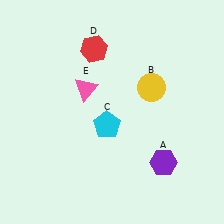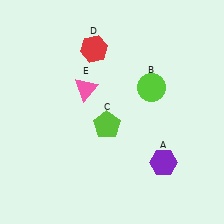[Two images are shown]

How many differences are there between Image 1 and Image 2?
There are 2 differences between the two images.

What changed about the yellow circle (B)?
In Image 1, B is yellow. In Image 2, it changed to lime.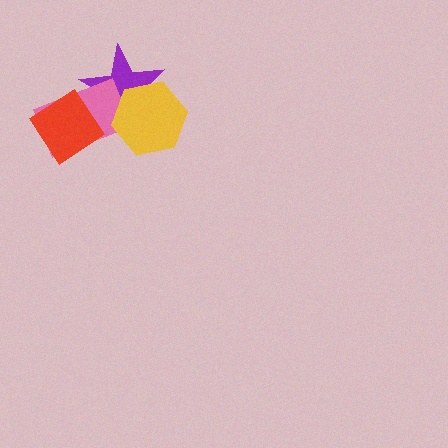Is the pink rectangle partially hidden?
Yes, it is partially covered by another shape.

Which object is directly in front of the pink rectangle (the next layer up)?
The red diamond is directly in front of the pink rectangle.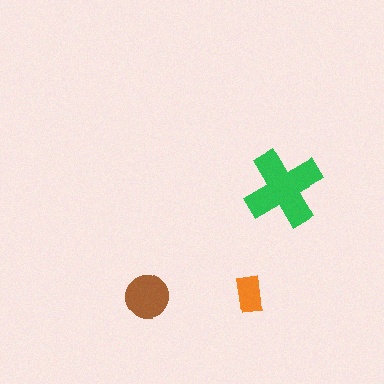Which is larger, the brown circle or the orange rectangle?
The brown circle.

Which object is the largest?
The green cross.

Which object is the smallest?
The orange rectangle.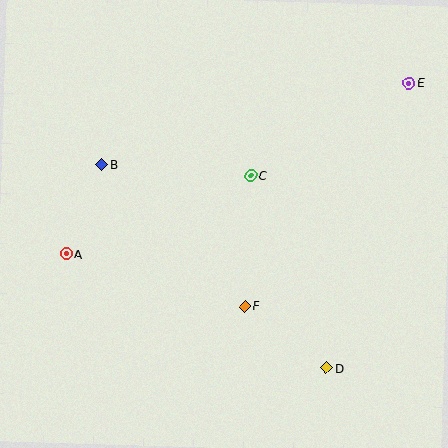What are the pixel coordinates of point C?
Point C is at (251, 176).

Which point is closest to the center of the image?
Point C at (251, 176) is closest to the center.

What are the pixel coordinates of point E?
Point E is at (409, 83).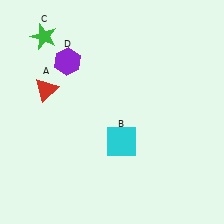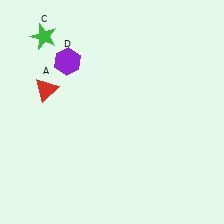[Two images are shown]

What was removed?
The cyan square (B) was removed in Image 2.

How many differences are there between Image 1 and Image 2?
There is 1 difference between the two images.